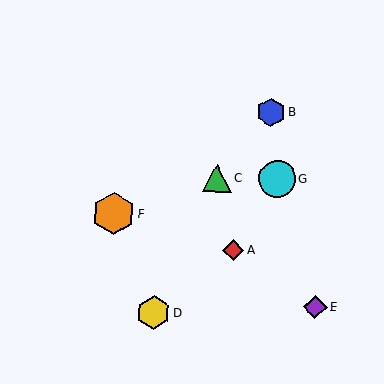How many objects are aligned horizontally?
2 objects (C, G) are aligned horizontally.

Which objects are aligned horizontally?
Objects C, G are aligned horizontally.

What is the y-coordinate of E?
Object E is at y≈307.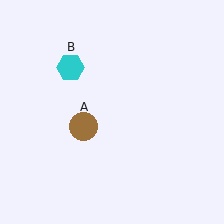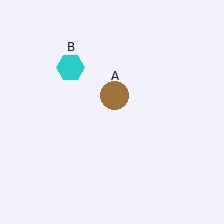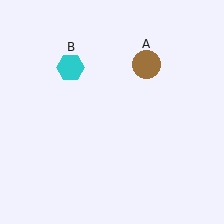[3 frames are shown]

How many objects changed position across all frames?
1 object changed position: brown circle (object A).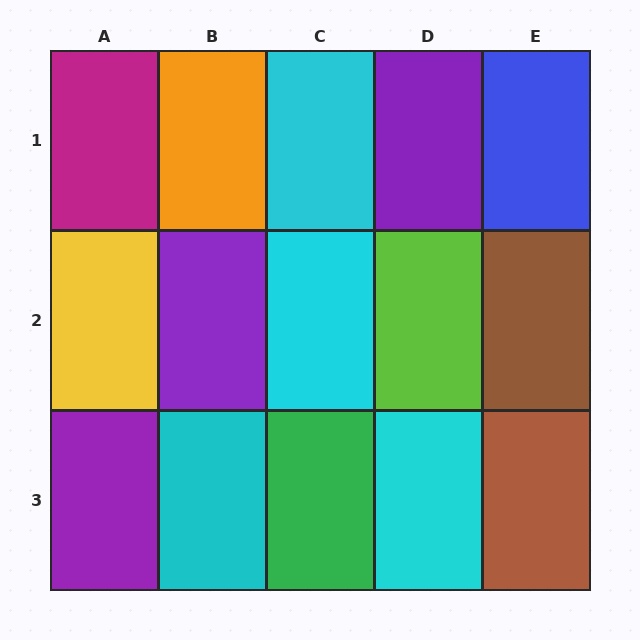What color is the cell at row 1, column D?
Purple.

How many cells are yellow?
1 cell is yellow.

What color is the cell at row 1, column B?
Orange.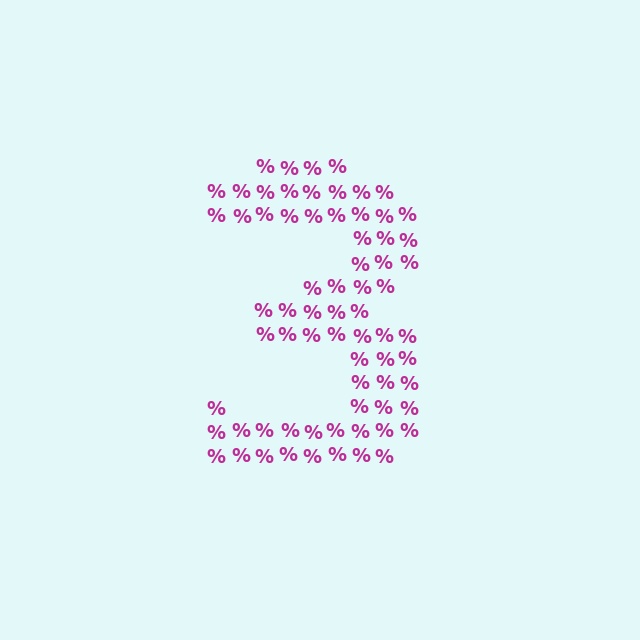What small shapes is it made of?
It is made of small percent signs.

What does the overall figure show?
The overall figure shows the digit 3.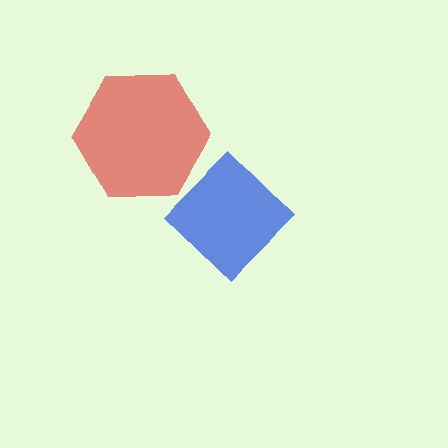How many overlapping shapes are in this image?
There are 2 overlapping shapes in the image.